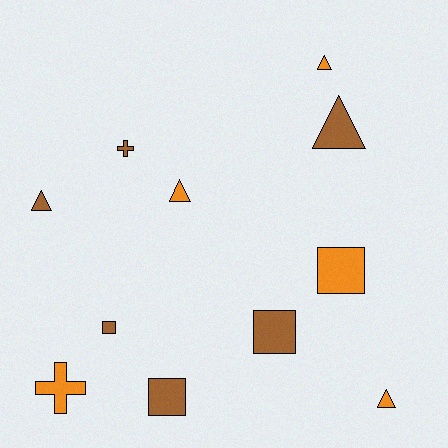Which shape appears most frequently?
Triangle, with 5 objects.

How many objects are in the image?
There are 11 objects.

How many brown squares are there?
There are 3 brown squares.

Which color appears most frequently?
Brown, with 6 objects.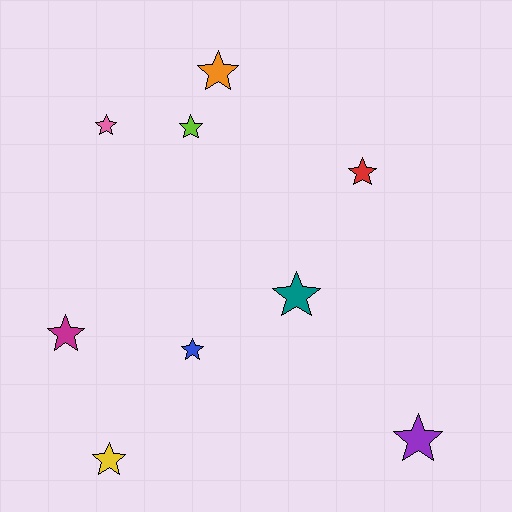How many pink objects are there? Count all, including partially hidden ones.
There is 1 pink object.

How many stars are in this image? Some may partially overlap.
There are 9 stars.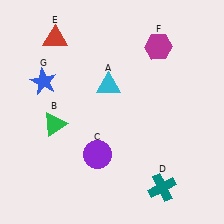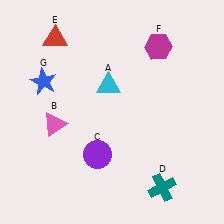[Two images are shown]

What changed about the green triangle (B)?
In Image 1, B is green. In Image 2, it changed to pink.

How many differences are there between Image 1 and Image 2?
There is 1 difference between the two images.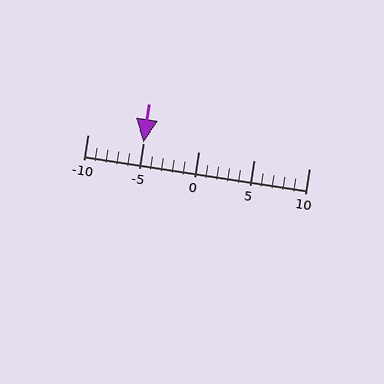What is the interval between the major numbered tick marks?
The major tick marks are spaced 5 units apart.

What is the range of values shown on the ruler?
The ruler shows values from -10 to 10.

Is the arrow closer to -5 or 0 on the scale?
The arrow is closer to -5.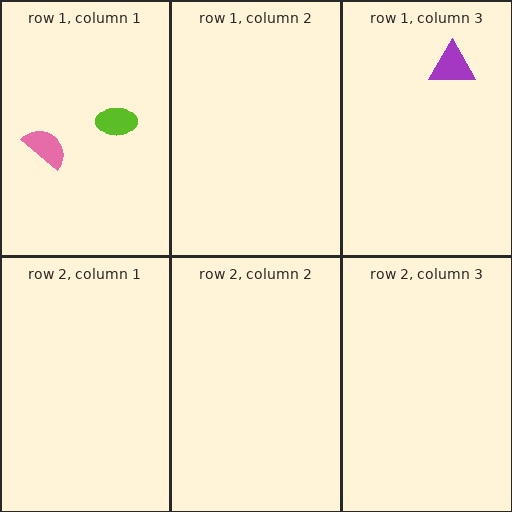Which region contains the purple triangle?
The row 1, column 3 region.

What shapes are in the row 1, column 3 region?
The purple triangle.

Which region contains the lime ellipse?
The row 1, column 1 region.